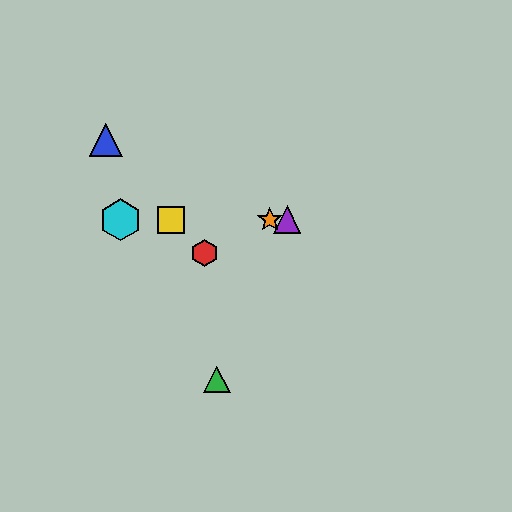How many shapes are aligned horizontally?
4 shapes (the yellow square, the purple triangle, the orange star, the cyan hexagon) are aligned horizontally.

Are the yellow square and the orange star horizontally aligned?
Yes, both are at y≈220.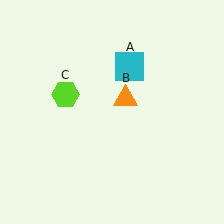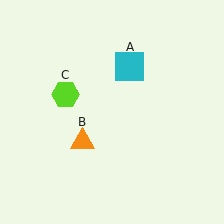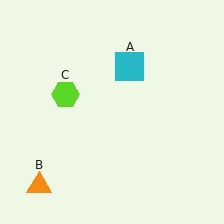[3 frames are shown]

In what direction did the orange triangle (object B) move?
The orange triangle (object B) moved down and to the left.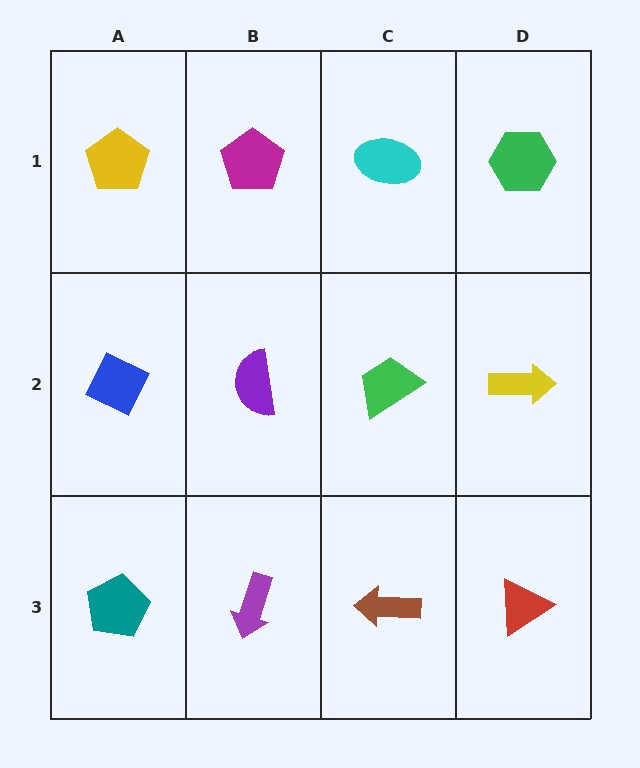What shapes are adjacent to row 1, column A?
A blue diamond (row 2, column A), a magenta pentagon (row 1, column B).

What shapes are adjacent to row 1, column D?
A yellow arrow (row 2, column D), a cyan ellipse (row 1, column C).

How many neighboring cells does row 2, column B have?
4.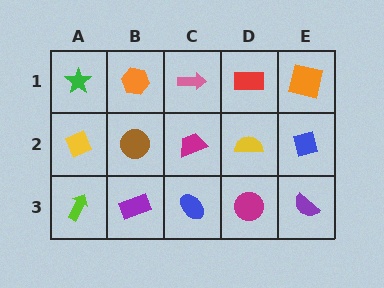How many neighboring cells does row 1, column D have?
3.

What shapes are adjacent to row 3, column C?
A magenta trapezoid (row 2, column C), a purple rectangle (row 3, column B), a magenta circle (row 3, column D).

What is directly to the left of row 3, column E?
A magenta circle.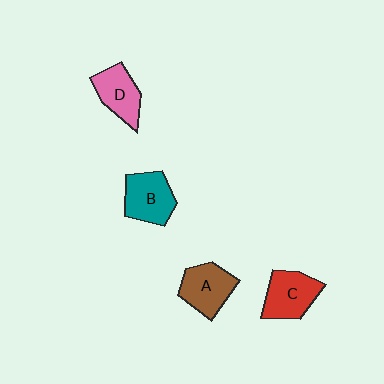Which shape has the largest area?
Shape C (red).